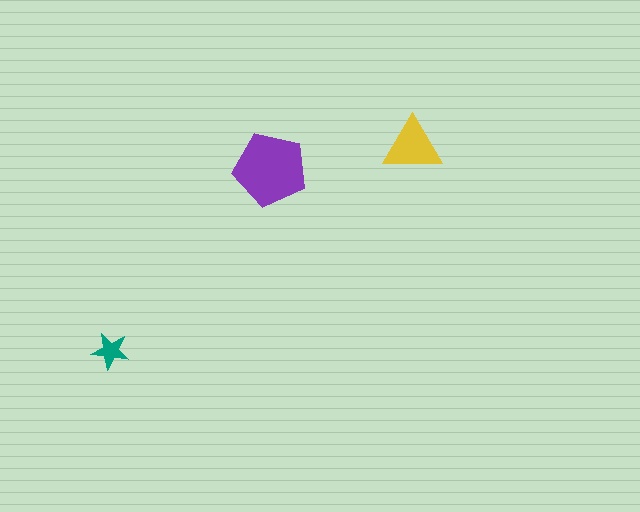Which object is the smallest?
The teal star.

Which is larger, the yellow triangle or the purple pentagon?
The purple pentagon.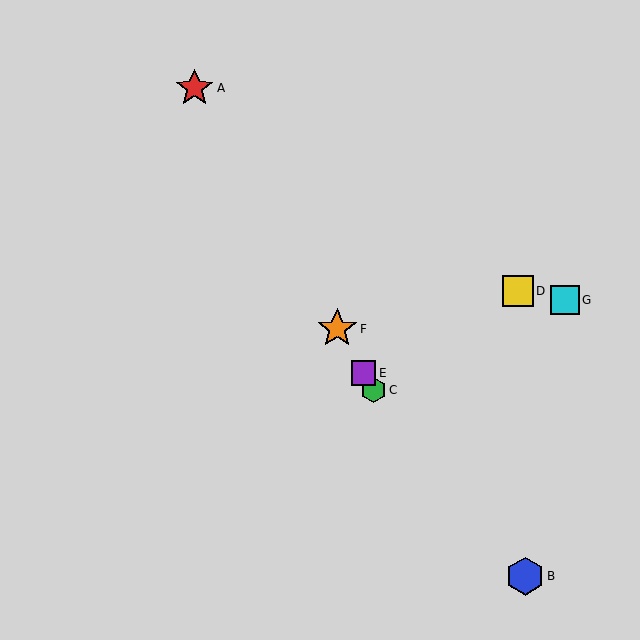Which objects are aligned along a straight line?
Objects A, C, E, F are aligned along a straight line.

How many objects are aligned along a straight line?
4 objects (A, C, E, F) are aligned along a straight line.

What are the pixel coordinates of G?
Object G is at (565, 300).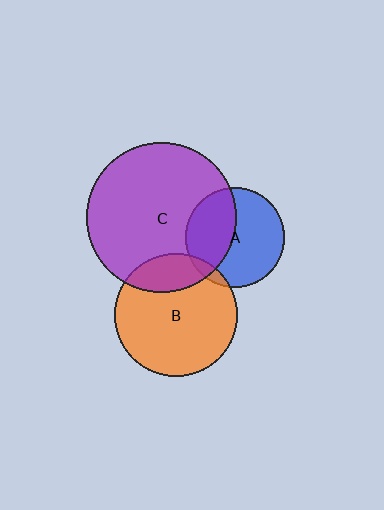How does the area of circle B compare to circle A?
Approximately 1.5 times.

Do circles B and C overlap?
Yes.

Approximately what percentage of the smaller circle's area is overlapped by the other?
Approximately 20%.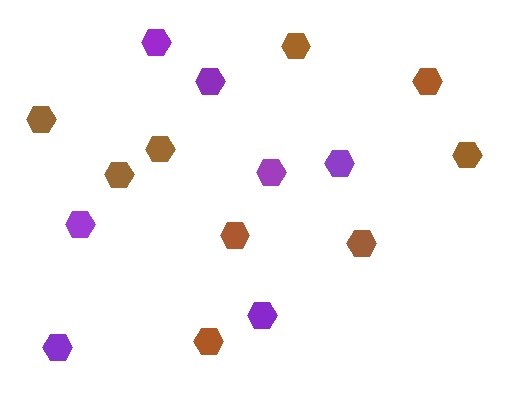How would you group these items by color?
There are 2 groups: one group of purple hexagons (7) and one group of brown hexagons (9).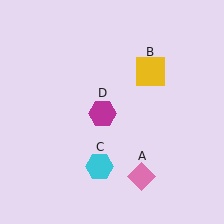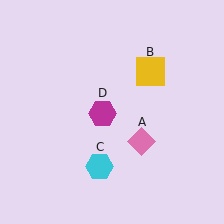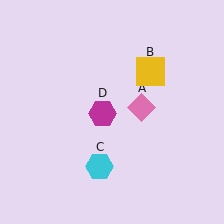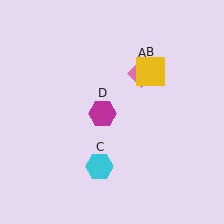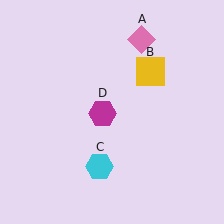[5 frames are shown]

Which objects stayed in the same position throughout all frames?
Yellow square (object B) and cyan hexagon (object C) and magenta hexagon (object D) remained stationary.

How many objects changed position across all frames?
1 object changed position: pink diamond (object A).